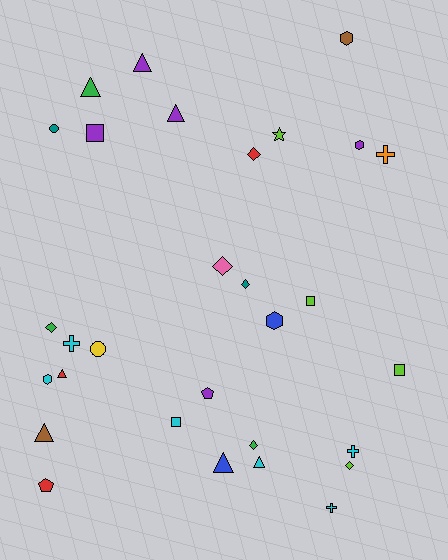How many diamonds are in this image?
There are 6 diamonds.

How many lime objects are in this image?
There are 4 lime objects.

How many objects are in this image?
There are 30 objects.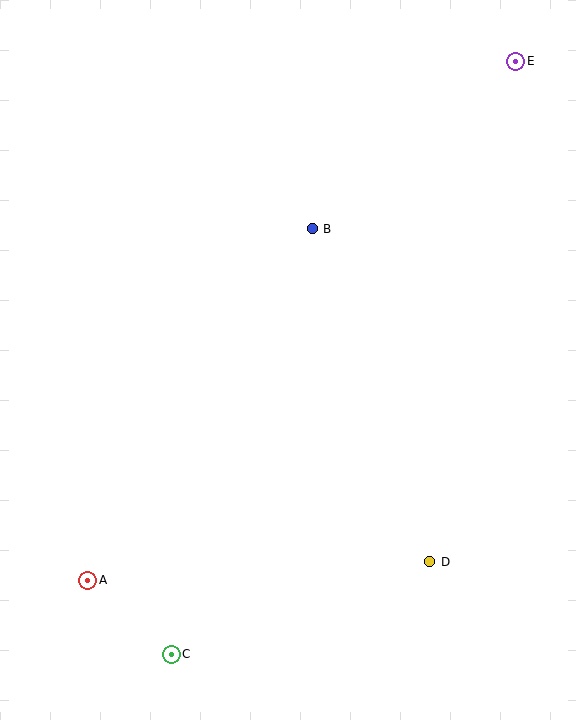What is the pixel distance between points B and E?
The distance between B and E is 264 pixels.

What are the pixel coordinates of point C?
Point C is at (171, 654).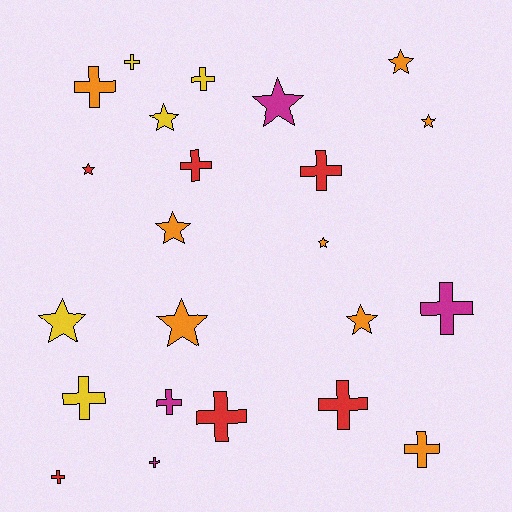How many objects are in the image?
There are 23 objects.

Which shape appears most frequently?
Cross, with 13 objects.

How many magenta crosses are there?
There are 3 magenta crosses.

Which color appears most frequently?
Orange, with 8 objects.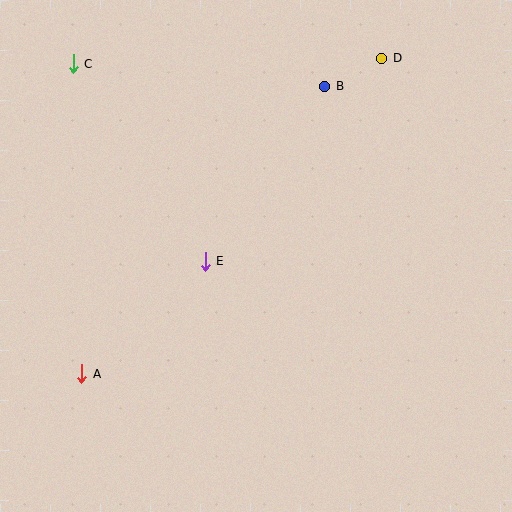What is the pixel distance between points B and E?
The distance between B and E is 212 pixels.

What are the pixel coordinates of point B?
Point B is at (325, 86).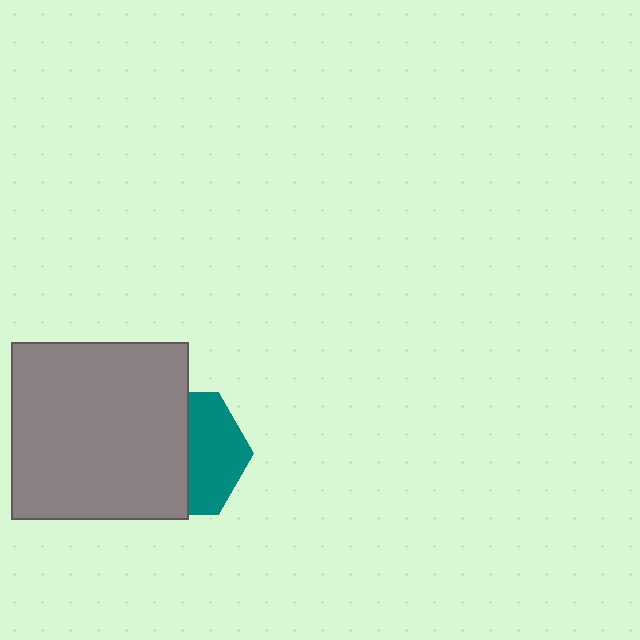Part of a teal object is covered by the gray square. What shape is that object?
It is a hexagon.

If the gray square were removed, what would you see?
You would see the complete teal hexagon.